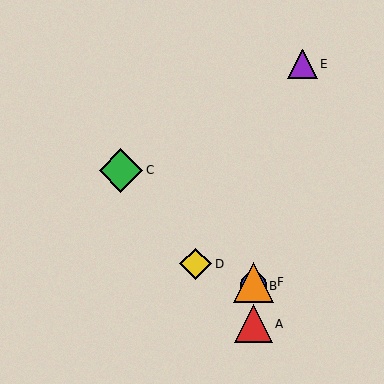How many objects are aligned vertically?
3 objects (A, B, F) are aligned vertically.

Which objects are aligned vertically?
Objects A, B, F are aligned vertically.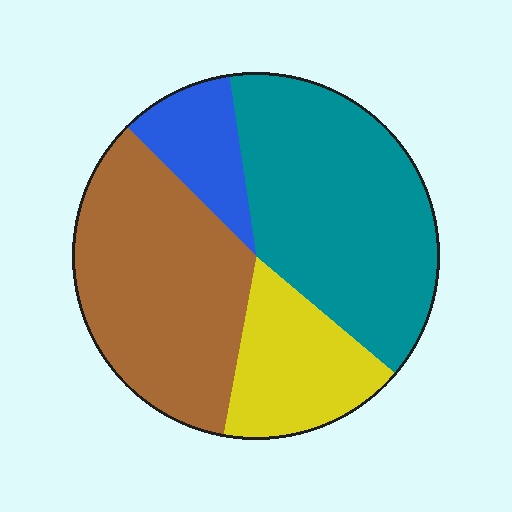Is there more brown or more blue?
Brown.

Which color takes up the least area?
Blue, at roughly 10%.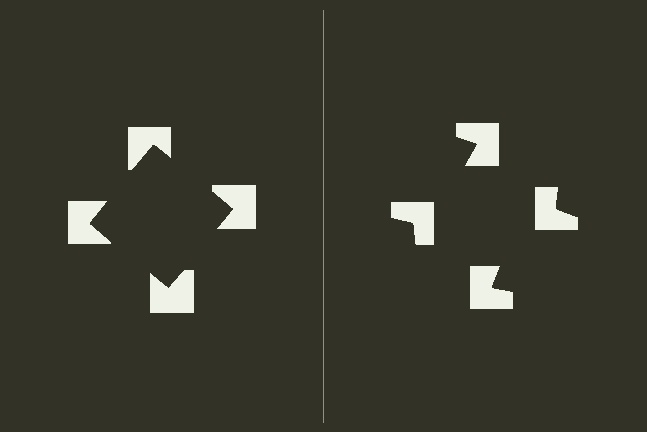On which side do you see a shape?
An illusory square appears on the left side. On the right side the wedge cuts are rotated, so no coherent shape forms.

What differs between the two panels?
The notched squares are positioned identically on both sides; only the wedge orientations differ. On the left they align to a square; on the right they are misaligned.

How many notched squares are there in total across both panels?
8 — 4 on each side.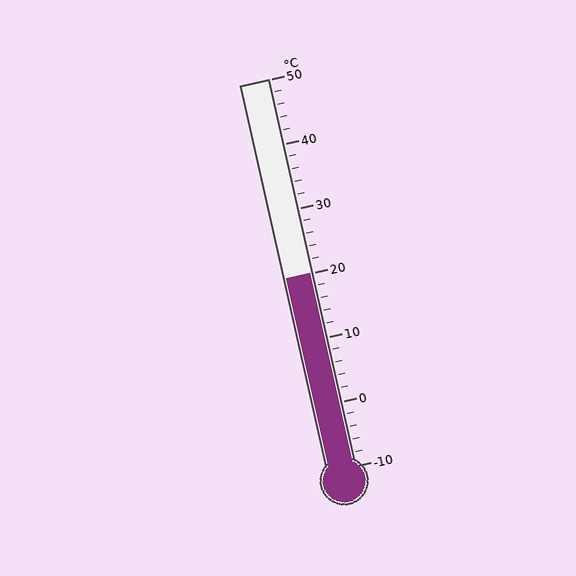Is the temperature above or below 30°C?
The temperature is below 30°C.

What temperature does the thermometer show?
The thermometer shows approximately 20°C.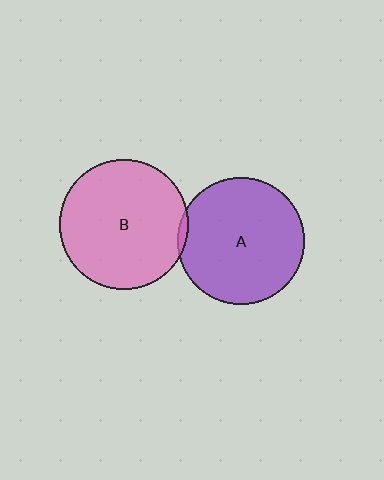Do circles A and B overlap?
Yes.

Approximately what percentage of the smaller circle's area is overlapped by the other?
Approximately 5%.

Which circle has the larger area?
Circle B (pink).